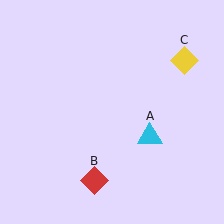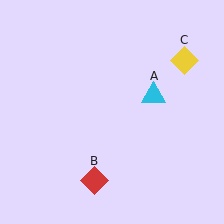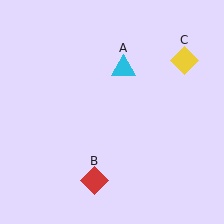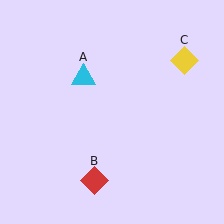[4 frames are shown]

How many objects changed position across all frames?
1 object changed position: cyan triangle (object A).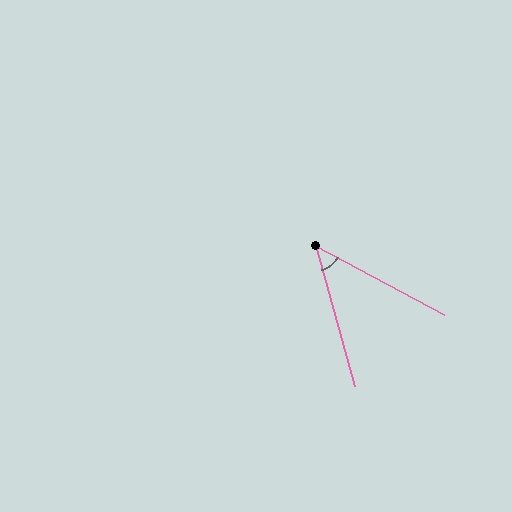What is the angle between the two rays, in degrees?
Approximately 46 degrees.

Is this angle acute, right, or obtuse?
It is acute.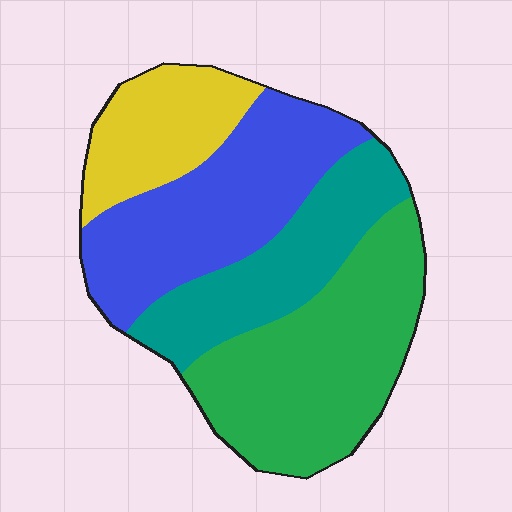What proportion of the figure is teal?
Teal takes up less than a quarter of the figure.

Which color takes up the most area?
Green, at roughly 35%.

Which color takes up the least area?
Yellow, at roughly 15%.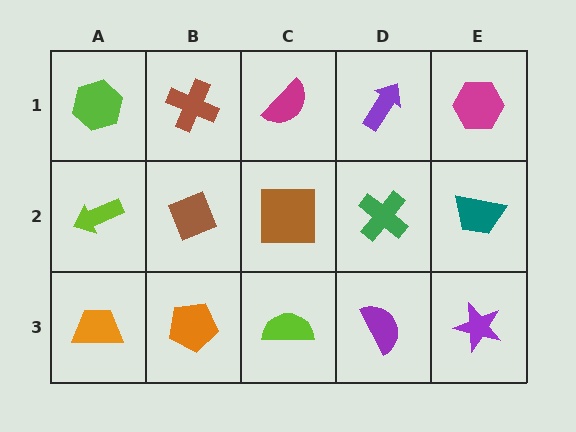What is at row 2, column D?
A green cross.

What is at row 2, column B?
A brown diamond.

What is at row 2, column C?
A brown square.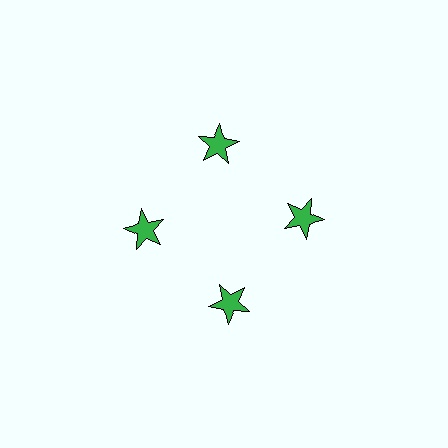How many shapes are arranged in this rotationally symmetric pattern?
There are 4 shapes, arranged in 4 groups of 1.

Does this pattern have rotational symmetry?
Yes, this pattern has 4-fold rotational symmetry. It looks the same after rotating 90 degrees around the center.